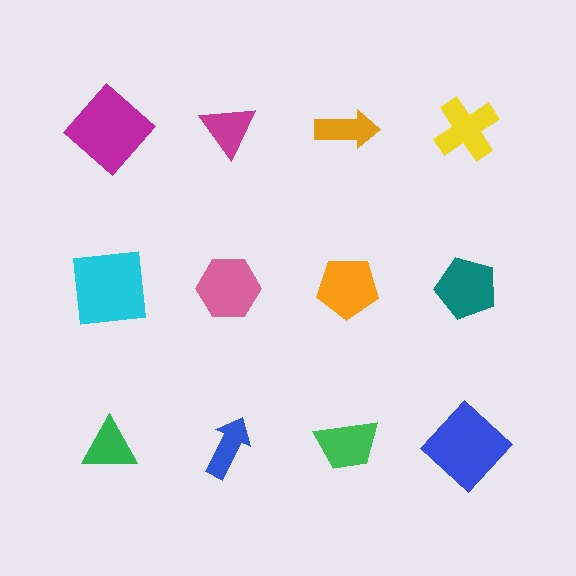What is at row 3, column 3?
A green trapezoid.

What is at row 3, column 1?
A green triangle.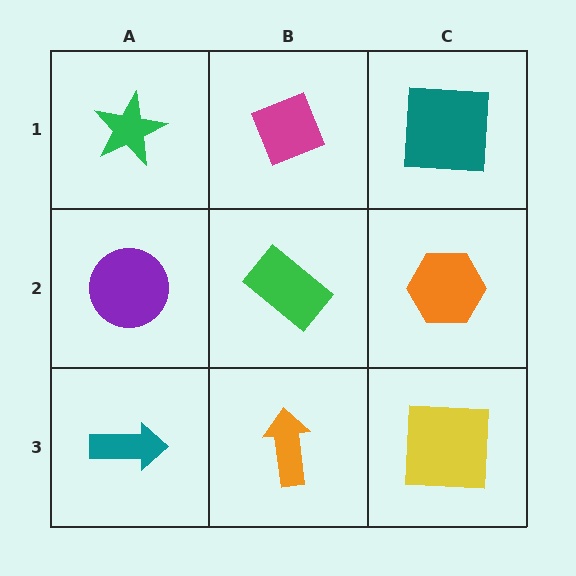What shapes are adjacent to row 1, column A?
A purple circle (row 2, column A), a magenta diamond (row 1, column B).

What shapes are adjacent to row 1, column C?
An orange hexagon (row 2, column C), a magenta diamond (row 1, column B).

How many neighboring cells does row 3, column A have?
2.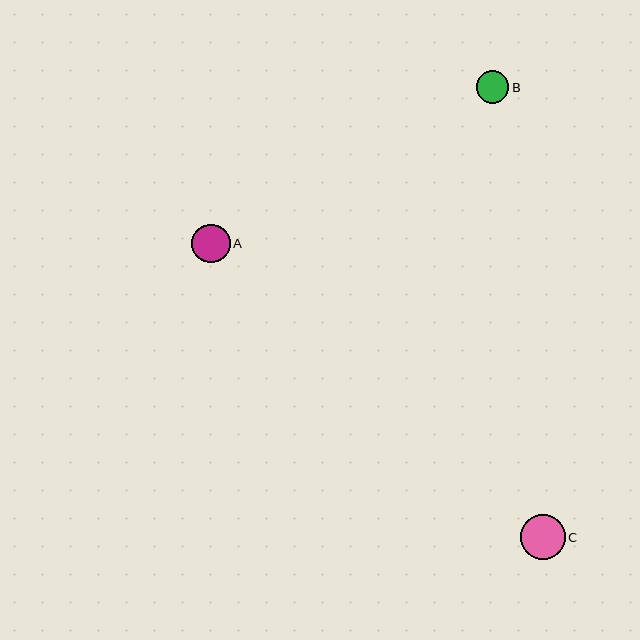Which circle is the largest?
Circle C is the largest with a size of approximately 45 pixels.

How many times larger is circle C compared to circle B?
Circle C is approximately 1.4 times the size of circle B.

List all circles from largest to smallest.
From largest to smallest: C, A, B.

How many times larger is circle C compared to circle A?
Circle C is approximately 1.2 times the size of circle A.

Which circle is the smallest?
Circle B is the smallest with a size of approximately 32 pixels.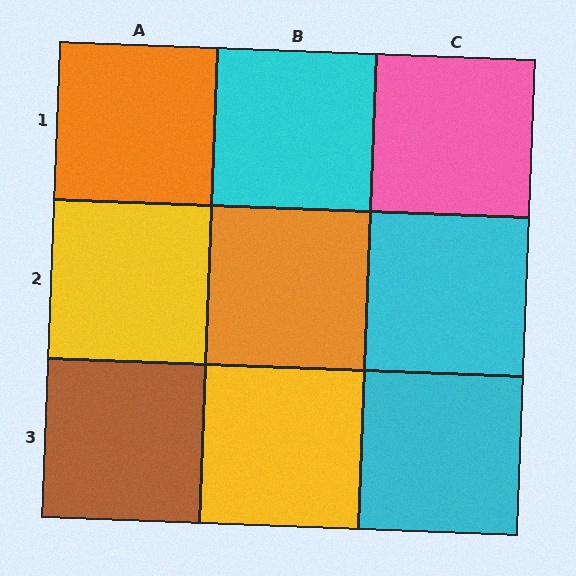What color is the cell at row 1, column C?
Pink.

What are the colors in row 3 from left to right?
Brown, yellow, cyan.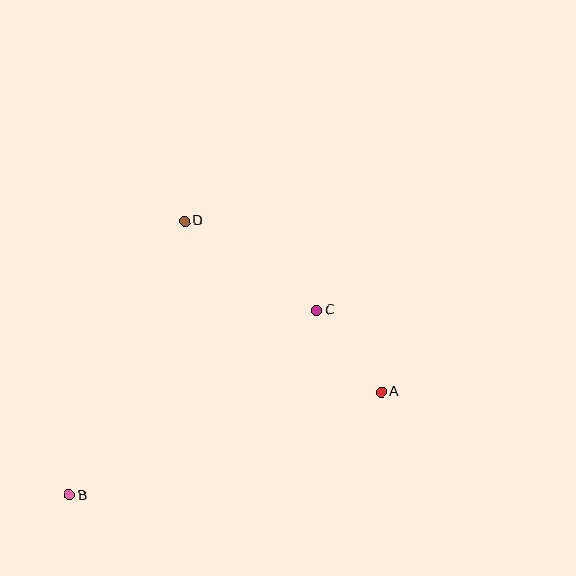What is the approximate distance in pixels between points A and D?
The distance between A and D is approximately 260 pixels.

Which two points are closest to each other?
Points A and C are closest to each other.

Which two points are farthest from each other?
Points A and B are farthest from each other.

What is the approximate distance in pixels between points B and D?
The distance between B and D is approximately 297 pixels.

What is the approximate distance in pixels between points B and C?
The distance between B and C is approximately 309 pixels.